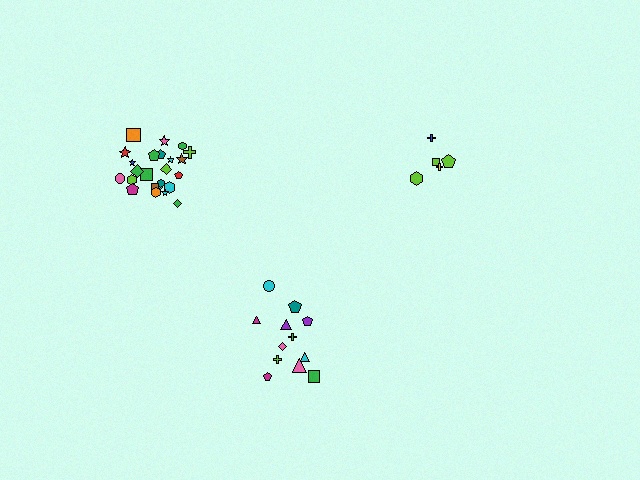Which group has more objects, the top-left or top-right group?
The top-left group.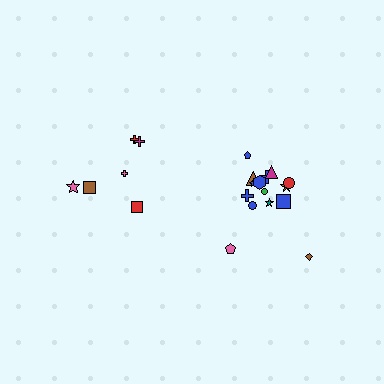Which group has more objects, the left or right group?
The right group.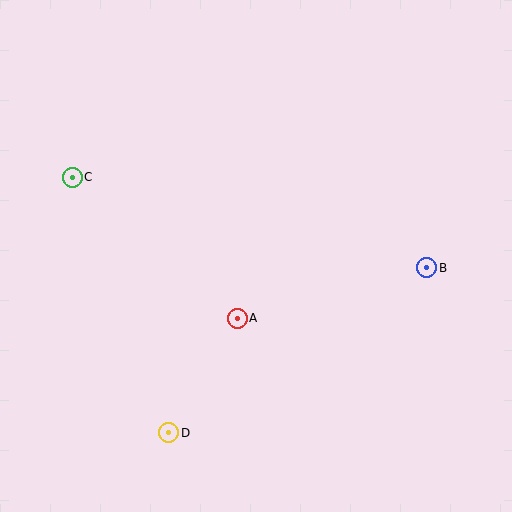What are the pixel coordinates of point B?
Point B is at (427, 268).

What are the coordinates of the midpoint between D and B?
The midpoint between D and B is at (298, 350).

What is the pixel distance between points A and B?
The distance between A and B is 196 pixels.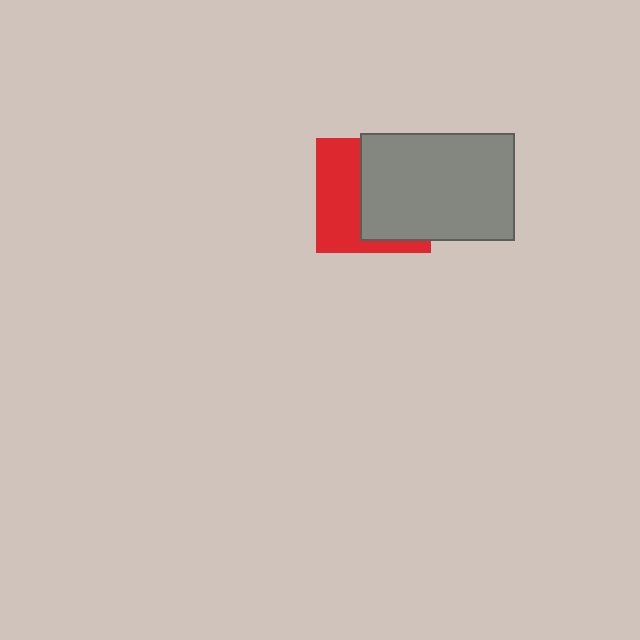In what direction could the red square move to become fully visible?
The red square could move left. That would shift it out from behind the gray rectangle entirely.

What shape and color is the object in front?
The object in front is a gray rectangle.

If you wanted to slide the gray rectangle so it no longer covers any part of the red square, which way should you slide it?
Slide it right — that is the most direct way to separate the two shapes.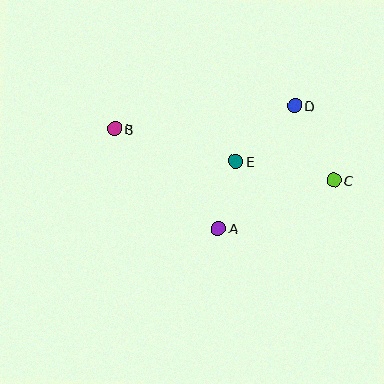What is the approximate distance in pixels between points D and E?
The distance between D and E is approximately 81 pixels.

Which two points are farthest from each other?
Points B and C are farthest from each other.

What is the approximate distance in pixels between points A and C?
The distance between A and C is approximately 125 pixels.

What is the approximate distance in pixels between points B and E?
The distance between B and E is approximately 125 pixels.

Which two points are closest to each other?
Points A and E are closest to each other.